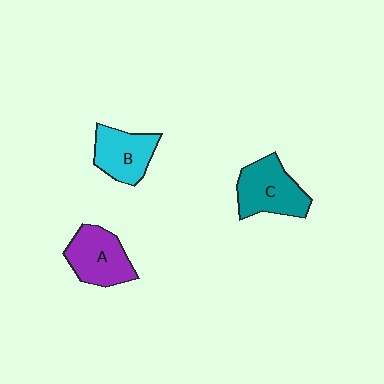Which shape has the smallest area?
Shape B (cyan).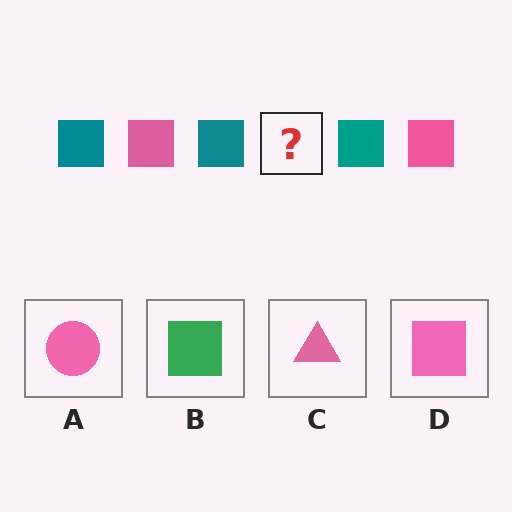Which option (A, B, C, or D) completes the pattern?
D.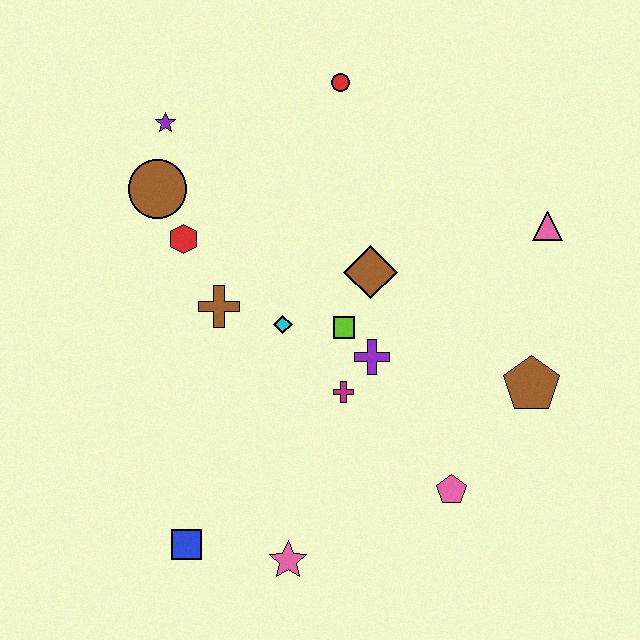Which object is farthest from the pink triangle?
The blue square is farthest from the pink triangle.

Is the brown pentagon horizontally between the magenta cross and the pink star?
No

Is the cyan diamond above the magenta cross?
Yes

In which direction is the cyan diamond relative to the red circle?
The cyan diamond is below the red circle.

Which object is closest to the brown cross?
The cyan diamond is closest to the brown cross.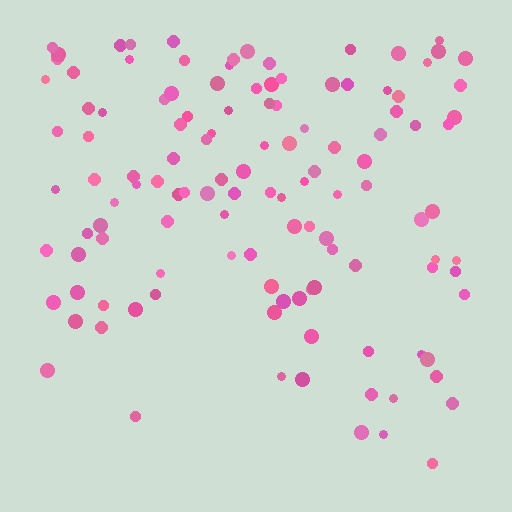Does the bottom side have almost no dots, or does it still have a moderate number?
Still a moderate number, just noticeably fewer than the top.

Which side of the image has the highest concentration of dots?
The top.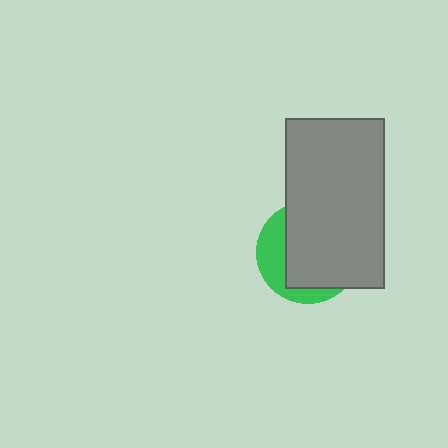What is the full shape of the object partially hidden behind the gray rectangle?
The partially hidden object is a green circle.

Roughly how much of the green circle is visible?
A small part of it is visible (roughly 31%).